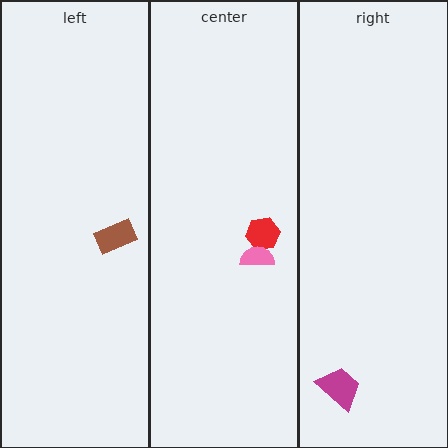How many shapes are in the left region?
1.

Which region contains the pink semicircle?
The center region.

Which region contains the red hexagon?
The center region.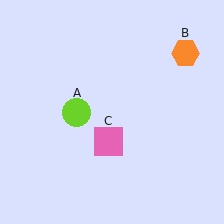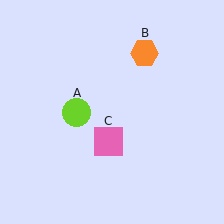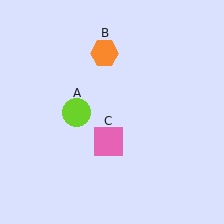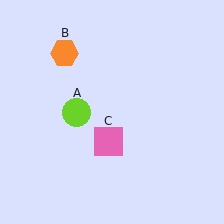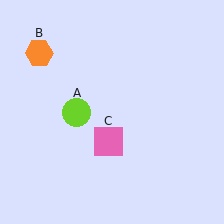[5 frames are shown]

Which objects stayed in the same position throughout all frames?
Lime circle (object A) and pink square (object C) remained stationary.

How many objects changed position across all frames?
1 object changed position: orange hexagon (object B).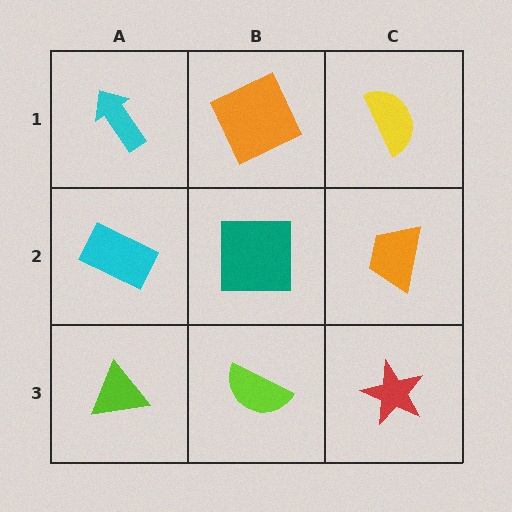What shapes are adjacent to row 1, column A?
A cyan rectangle (row 2, column A), an orange square (row 1, column B).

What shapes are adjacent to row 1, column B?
A teal square (row 2, column B), a cyan arrow (row 1, column A), a yellow semicircle (row 1, column C).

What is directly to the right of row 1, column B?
A yellow semicircle.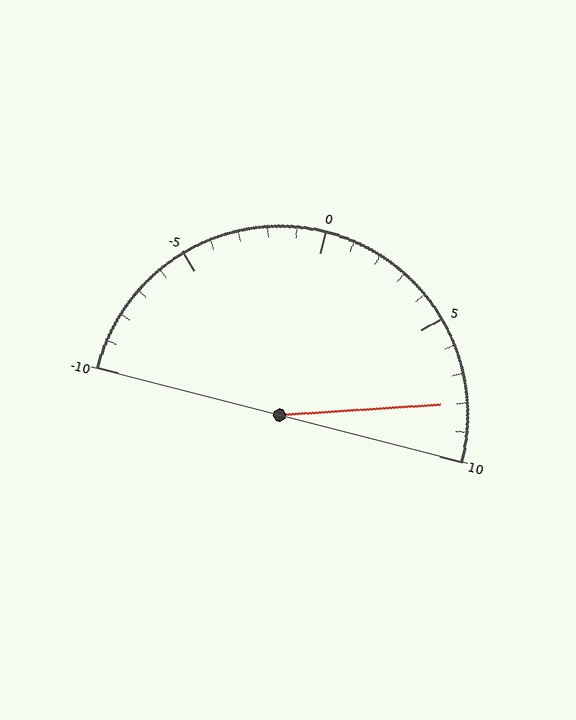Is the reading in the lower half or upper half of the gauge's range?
The reading is in the upper half of the range (-10 to 10).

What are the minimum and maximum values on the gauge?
The gauge ranges from -10 to 10.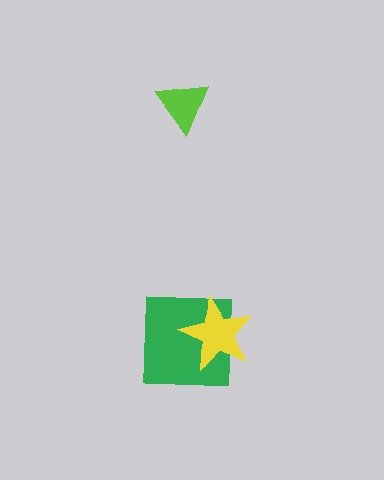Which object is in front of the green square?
The yellow star is in front of the green square.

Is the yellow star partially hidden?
No, no other shape covers it.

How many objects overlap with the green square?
1 object overlaps with the green square.